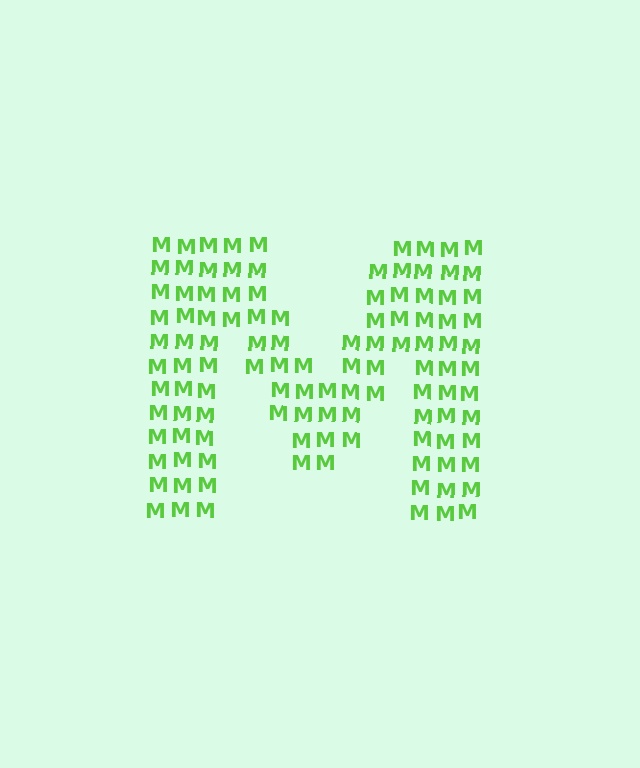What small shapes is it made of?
It is made of small letter M's.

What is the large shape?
The large shape is the letter M.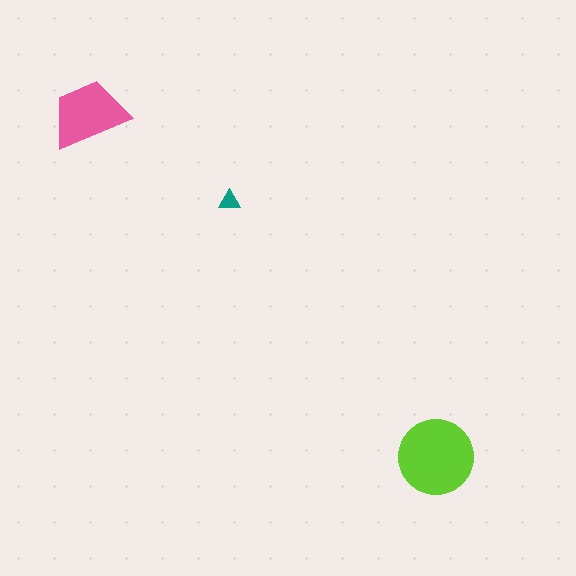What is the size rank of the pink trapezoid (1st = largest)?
2nd.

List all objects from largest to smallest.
The lime circle, the pink trapezoid, the teal triangle.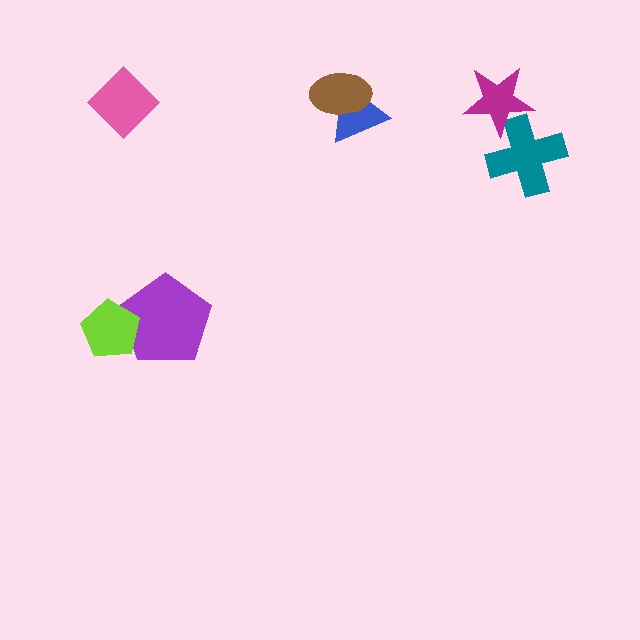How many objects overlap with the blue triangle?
1 object overlaps with the blue triangle.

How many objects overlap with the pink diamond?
0 objects overlap with the pink diamond.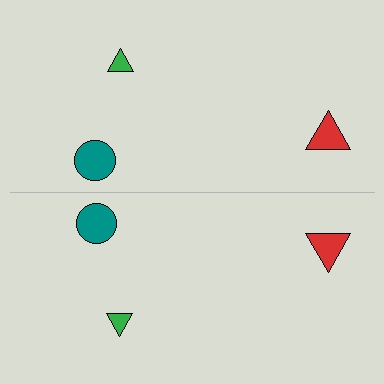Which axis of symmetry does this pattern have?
The pattern has a horizontal axis of symmetry running through the center of the image.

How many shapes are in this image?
There are 6 shapes in this image.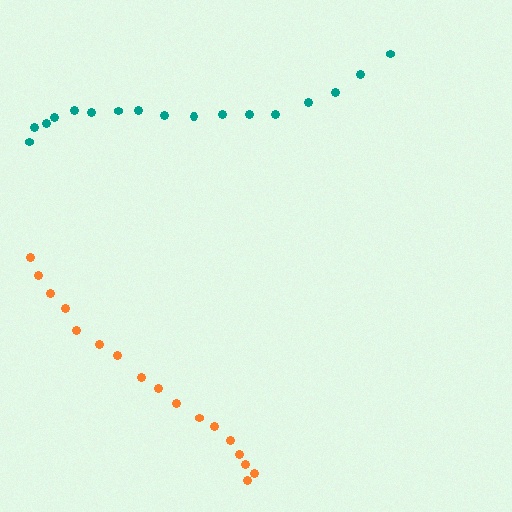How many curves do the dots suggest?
There are 2 distinct paths.